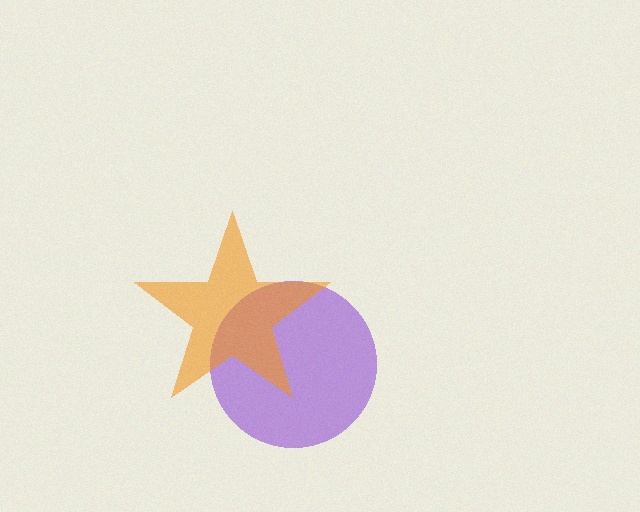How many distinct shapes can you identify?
There are 2 distinct shapes: a purple circle, an orange star.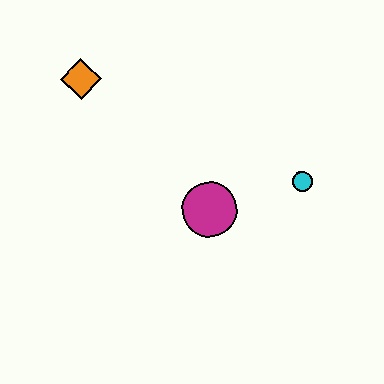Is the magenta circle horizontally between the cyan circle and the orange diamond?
Yes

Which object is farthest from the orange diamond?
The cyan circle is farthest from the orange diamond.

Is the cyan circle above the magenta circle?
Yes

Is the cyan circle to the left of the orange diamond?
No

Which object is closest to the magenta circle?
The cyan circle is closest to the magenta circle.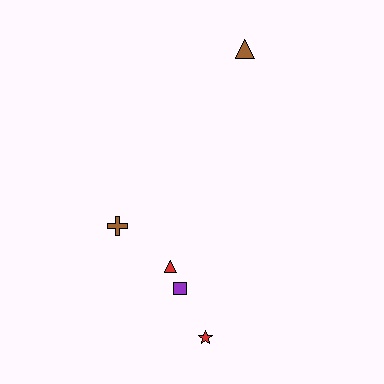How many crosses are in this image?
There is 1 cross.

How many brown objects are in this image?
There are 2 brown objects.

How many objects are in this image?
There are 5 objects.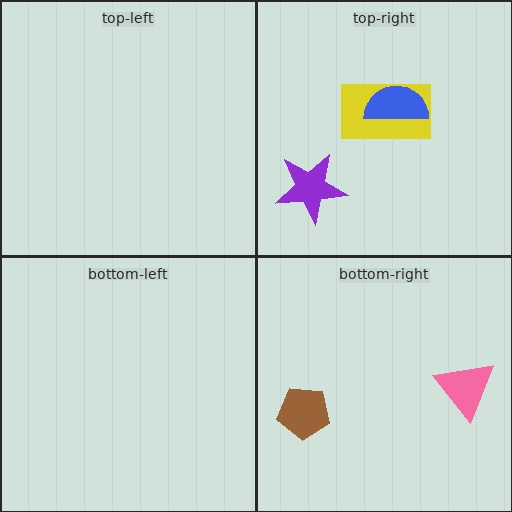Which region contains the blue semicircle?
The top-right region.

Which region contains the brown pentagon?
The bottom-right region.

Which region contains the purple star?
The top-right region.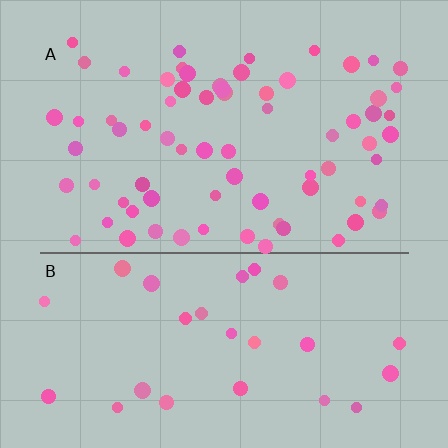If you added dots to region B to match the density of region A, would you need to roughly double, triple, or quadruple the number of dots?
Approximately double.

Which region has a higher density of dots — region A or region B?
A (the top).